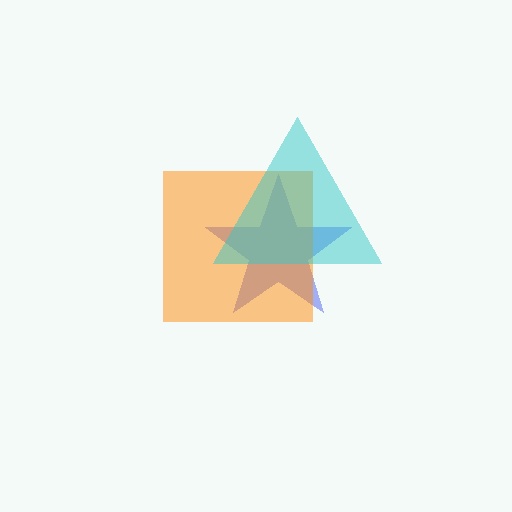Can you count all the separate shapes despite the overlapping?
Yes, there are 3 separate shapes.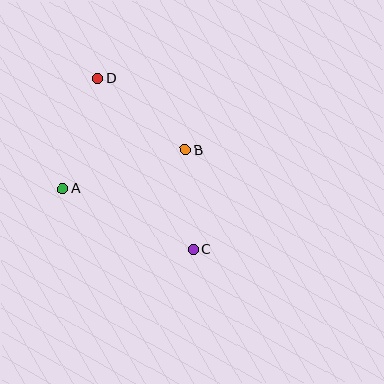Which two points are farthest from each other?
Points C and D are farthest from each other.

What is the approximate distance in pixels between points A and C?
The distance between A and C is approximately 143 pixels.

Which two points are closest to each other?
Points B and C are closest to each other.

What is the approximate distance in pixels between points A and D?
The distance between A and D is approximately 115 pixels.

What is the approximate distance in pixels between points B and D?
The distance between B and D is approximately 113 pixels.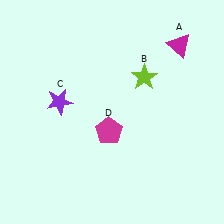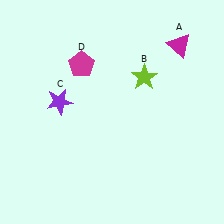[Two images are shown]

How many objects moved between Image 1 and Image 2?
1 object moved between the two images.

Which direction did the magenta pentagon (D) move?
The magenta pentagon (D) moved up.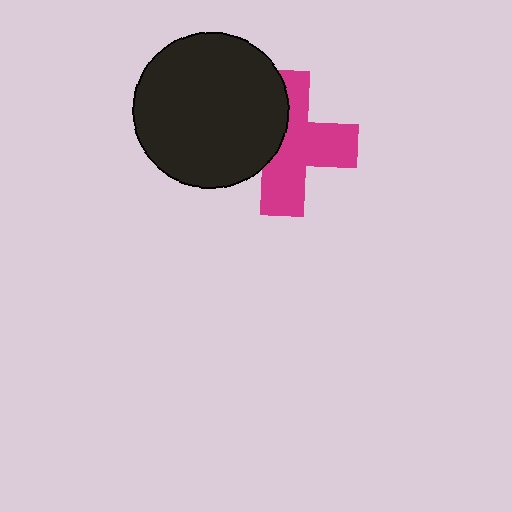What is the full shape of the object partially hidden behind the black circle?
The partially hidden object is a magenta cross.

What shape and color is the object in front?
The object in front is a black circle.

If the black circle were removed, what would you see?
You would see the complete magenta cross.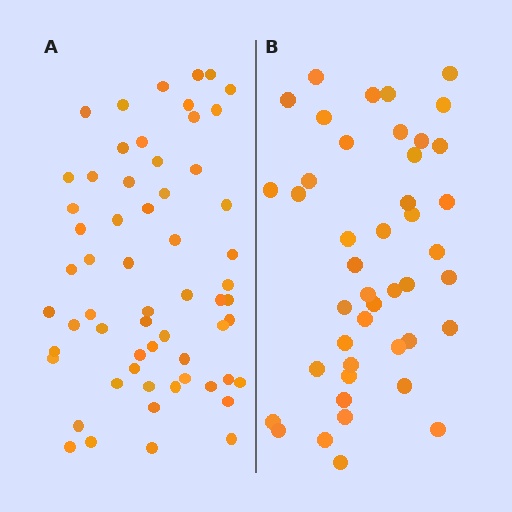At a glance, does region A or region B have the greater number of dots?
Region A (the left region) has more dots.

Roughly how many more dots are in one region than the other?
Region A has approximately 15 more dots than region B.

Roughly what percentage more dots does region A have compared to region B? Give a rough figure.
About 35% more.